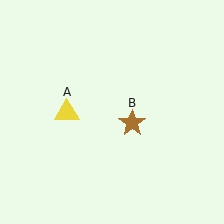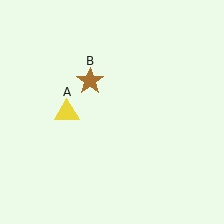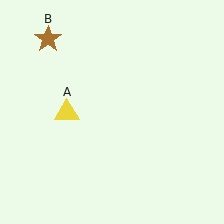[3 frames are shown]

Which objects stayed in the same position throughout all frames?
Yellow triangle (object A) remained stationary.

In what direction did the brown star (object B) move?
The brown star (object B) moved up and to the left.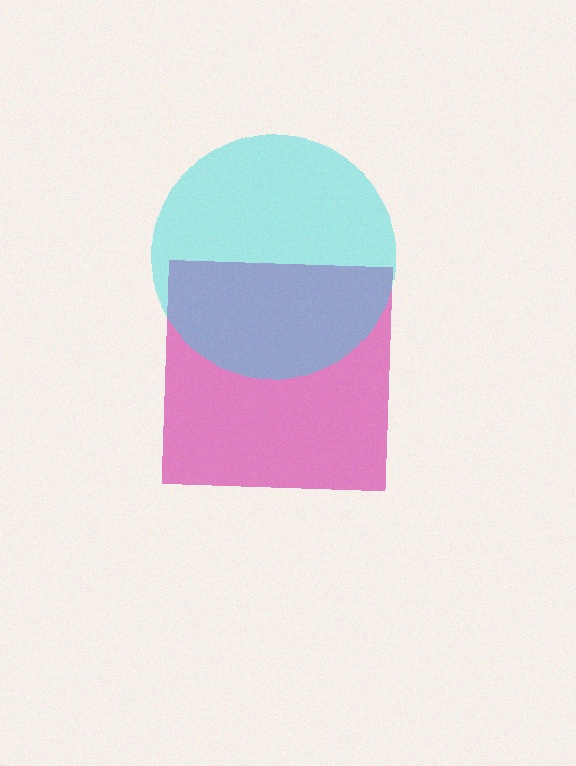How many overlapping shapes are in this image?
There are 2 overlapping shapes in the image.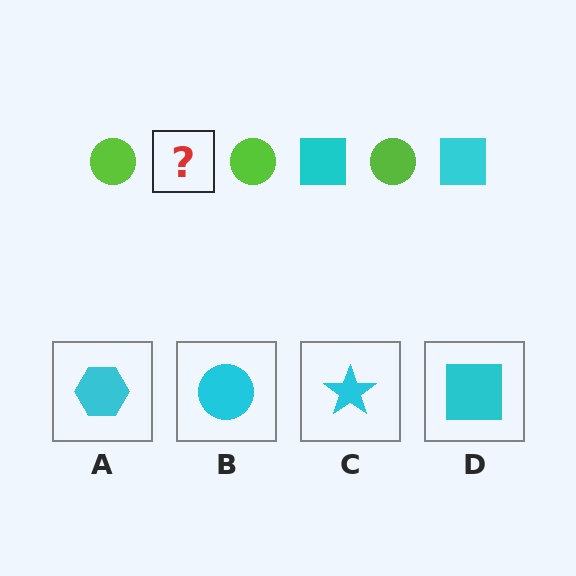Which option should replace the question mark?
Option D.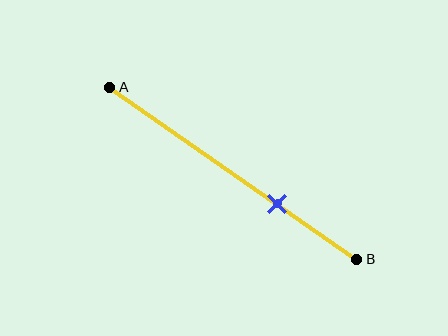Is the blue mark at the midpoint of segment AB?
No, the mark is at about 70% from A, not at the 50% midpoint.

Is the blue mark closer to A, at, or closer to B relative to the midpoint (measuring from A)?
The blue mark is closer to point B than the midpoint of segment AB.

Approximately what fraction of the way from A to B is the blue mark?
The blue mark is approximately 70% of the way from A to B.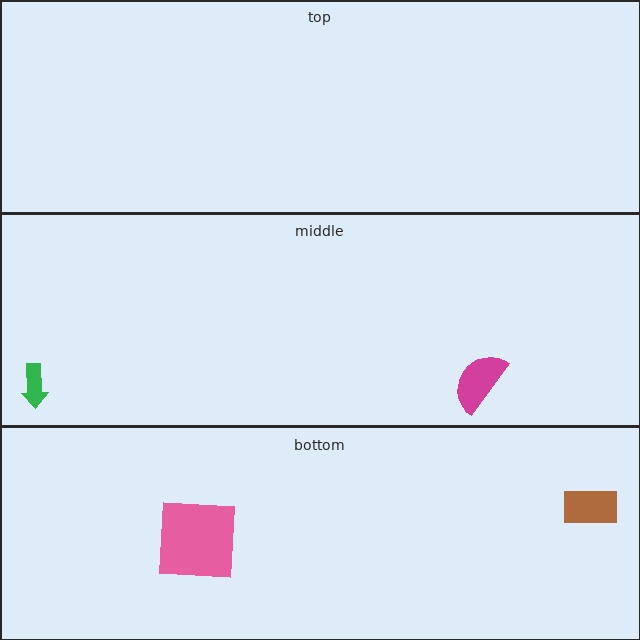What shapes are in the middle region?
The magenta semicircle, the green arrow.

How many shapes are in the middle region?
2.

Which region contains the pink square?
The bottom region.